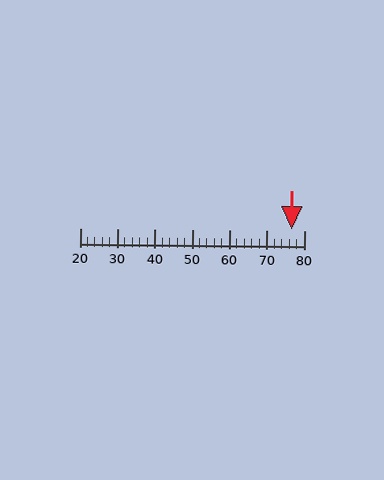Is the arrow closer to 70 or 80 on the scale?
The arrow is closer to 80.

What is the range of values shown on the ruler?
The ruler shows values from 20 to 80.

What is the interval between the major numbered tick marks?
The major tick marks are spaced 10 units apart.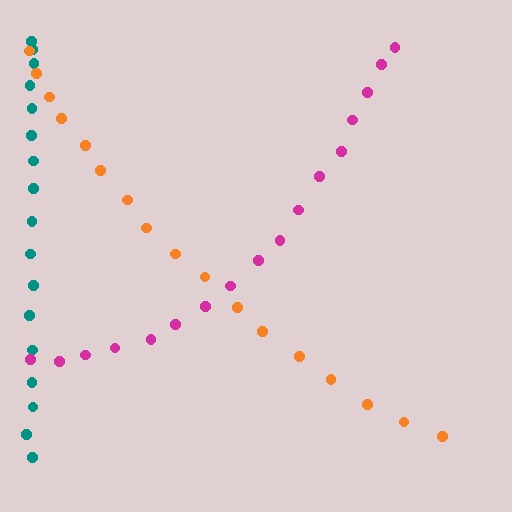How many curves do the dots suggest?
There are 3 distinct paths.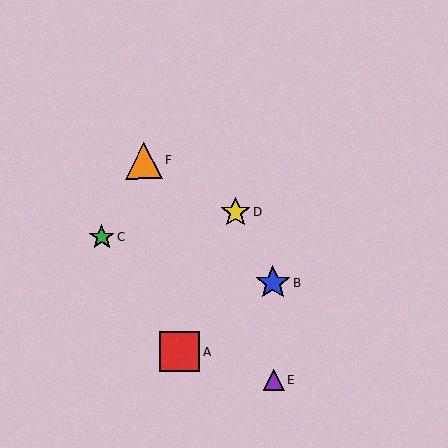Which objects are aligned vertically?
Objects B, E are aligned vertically.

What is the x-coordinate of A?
Object A is at x≈179.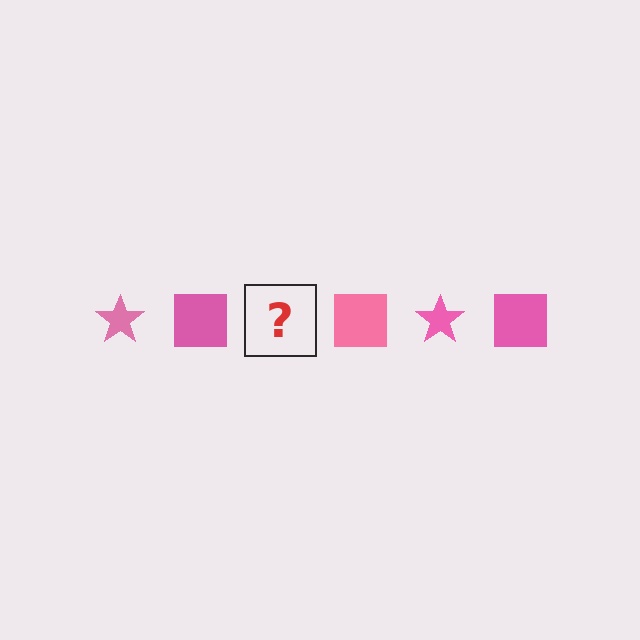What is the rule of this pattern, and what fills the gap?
The rule is that the pattern cycles through star, square shapes in pink. The gap should be filled with a pink star.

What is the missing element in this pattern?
The missing element is a pink star.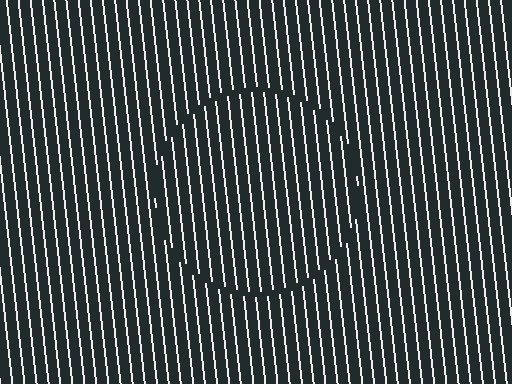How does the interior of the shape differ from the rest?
The interior of the shape contains the same grating, shifted by half a period — the contour is defined by the phase discontinuity where line-ends from the inner and outer gratings abut.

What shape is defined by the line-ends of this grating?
An illusory circle. The interior of the shape contains the same grating, shifted by half a period — the contour is defined by the phase discontinuity where line-ends from the inner and outer gratings abut.